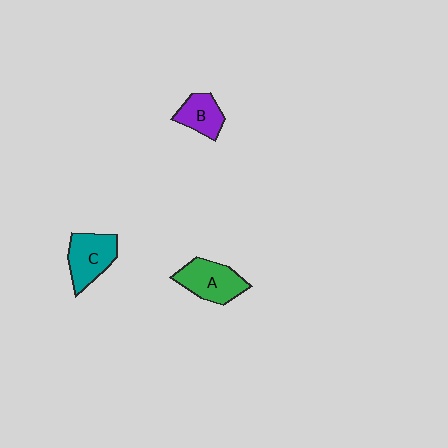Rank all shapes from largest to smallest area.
From largest to smallest: A (green), C (teal), B (purple).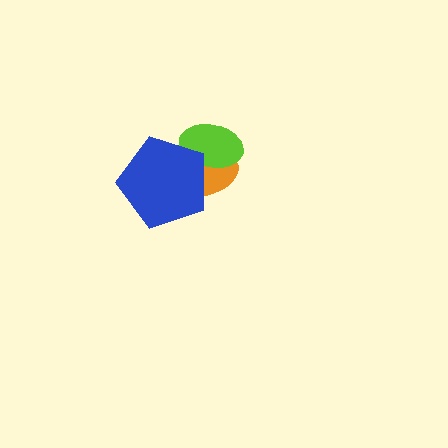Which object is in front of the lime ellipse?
The blue pentagon is in front of the lime ellipse.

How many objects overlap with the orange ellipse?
2 objects overlap with the orange ellipse.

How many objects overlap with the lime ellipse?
2 objects overlap with the lime ellipse.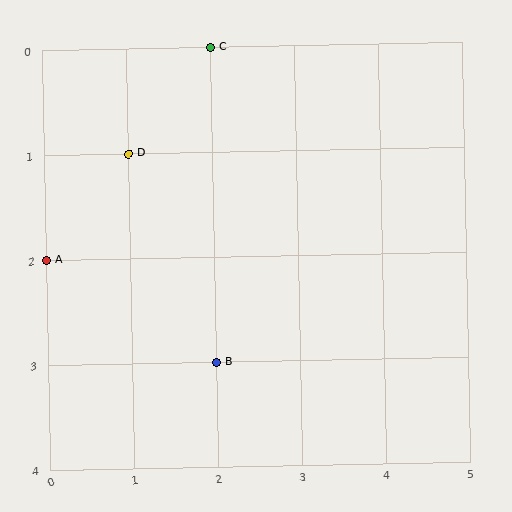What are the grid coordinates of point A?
Point A is at grid coordinates (0, 2).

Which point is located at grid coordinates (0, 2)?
Point A is at (0, 2).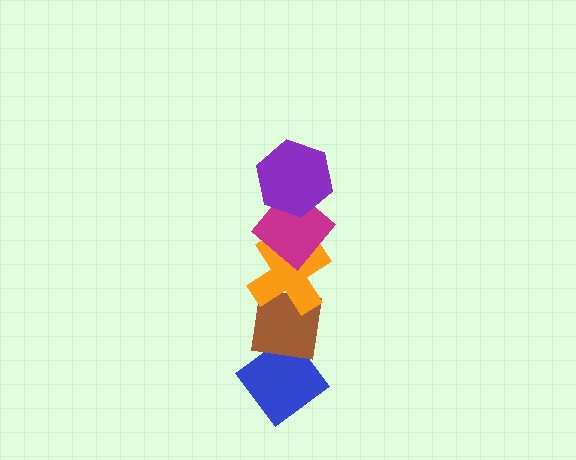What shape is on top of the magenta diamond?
The purple hexagon is on top of the magenta diamond.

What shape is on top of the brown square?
The orange cross is on top of the brown square.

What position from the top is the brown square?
The brown square is 4th from the top.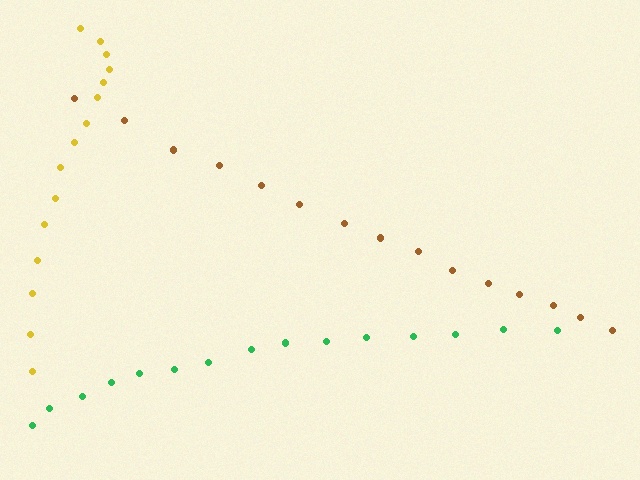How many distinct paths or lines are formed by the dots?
There are 3 distinct paths.